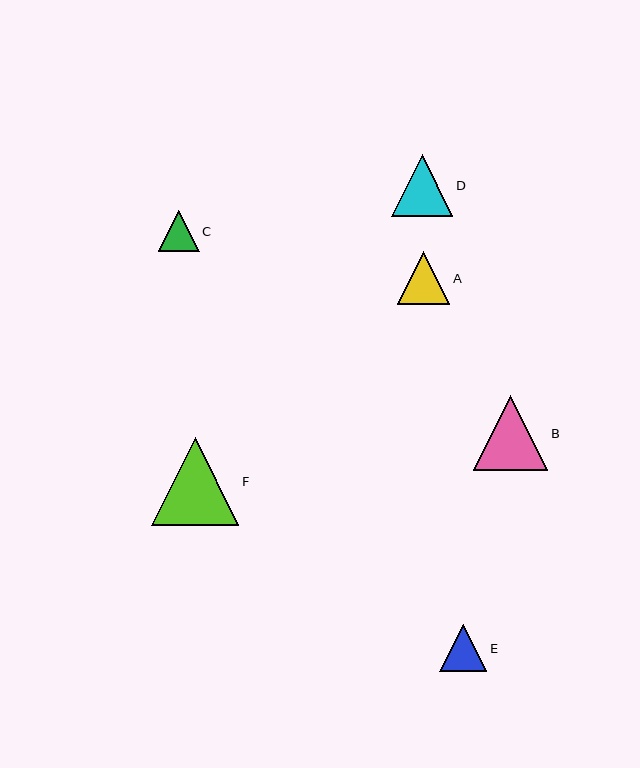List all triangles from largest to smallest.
From largest to smallest: F, B, D, A, E, C.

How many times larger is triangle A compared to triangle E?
Triangle A is approximately 1.1 times the size of triangle E.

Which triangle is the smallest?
Triangle C is the smallest with a size of approximately 40 pixels.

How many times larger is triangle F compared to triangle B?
Triangle F is approximately 1.2 times the size of triangle B.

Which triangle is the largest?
Triangle F is the largest with a size of approximately 87 pixels.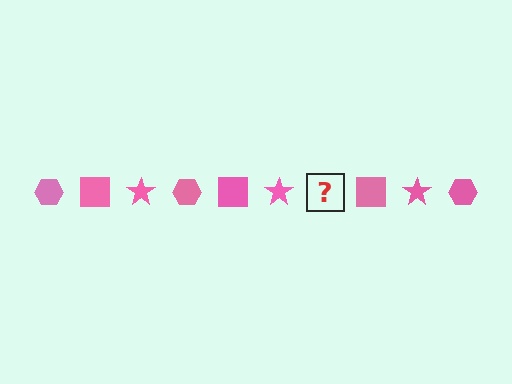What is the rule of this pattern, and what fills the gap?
The rule is that the pattern cycles through hexagon, square, star shapes in pink. The gap should be filled with a pink hexagon.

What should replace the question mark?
The question mark should be replaced with a pink hexagon.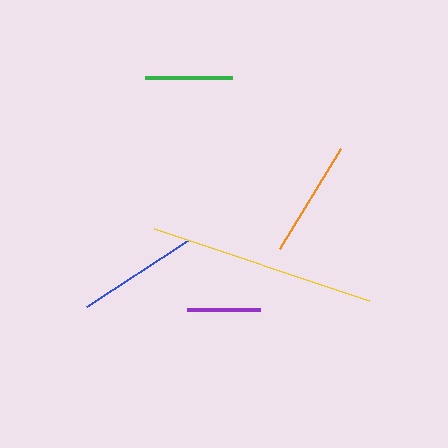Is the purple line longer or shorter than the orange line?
The orange line is longer than the purple line.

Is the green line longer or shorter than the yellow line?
The yellow line is longer than the green line.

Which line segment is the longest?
The yellow line is the longest at approximately 227 pixels.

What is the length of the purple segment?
The purple segment is approximately 74 pixels long.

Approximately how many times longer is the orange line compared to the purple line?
The orange line is approximately 1.6 times the length of the purple line.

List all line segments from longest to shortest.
From longest to shortest: yellow, blue, orange, green, purple.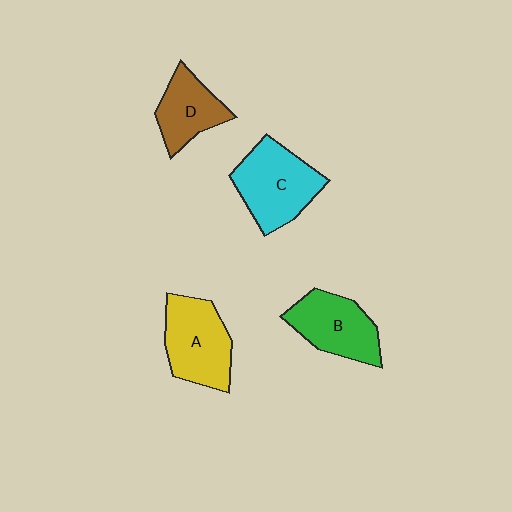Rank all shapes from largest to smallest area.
From largest to smallest: C (cyan), A (yellow), B (green), D (brown).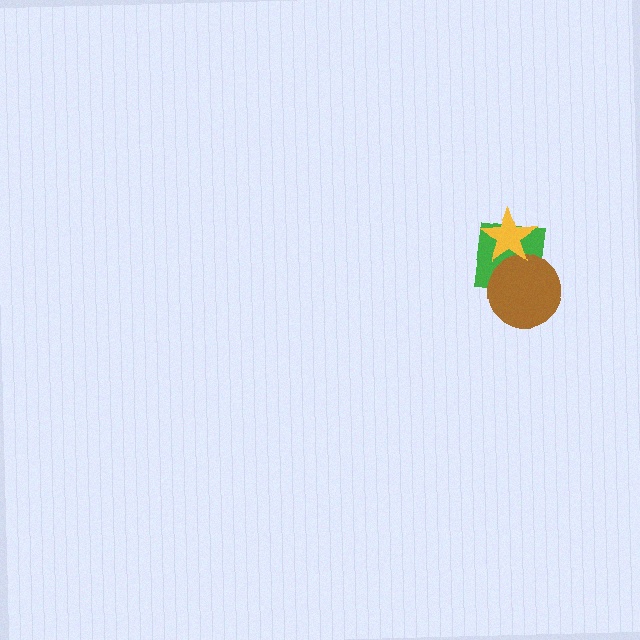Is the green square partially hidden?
Yes, it is partially covered by another shape.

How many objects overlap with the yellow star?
2 objects overlap with the yellow star.